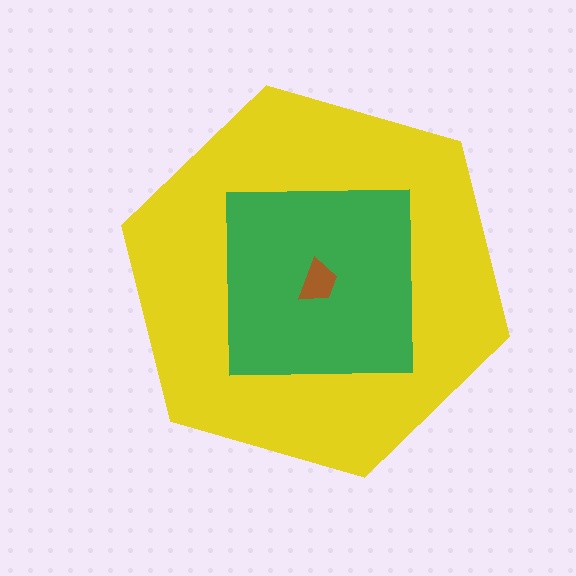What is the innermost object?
The brown trapezoid.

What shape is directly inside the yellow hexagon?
The green square.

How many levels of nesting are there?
3.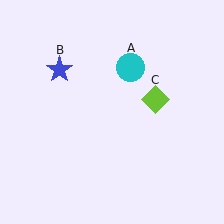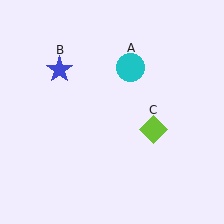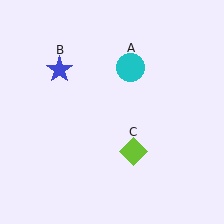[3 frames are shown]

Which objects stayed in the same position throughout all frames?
Cyan circle (object A) and blue star (object B) remained stationary.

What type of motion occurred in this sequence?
The lime diamond (object C) rotated clockwise around the center of the scene.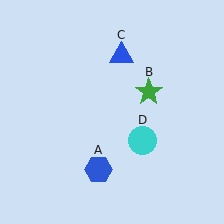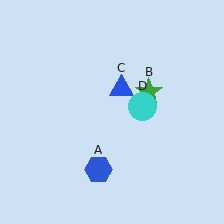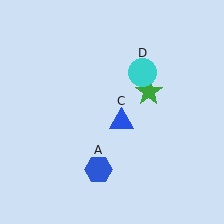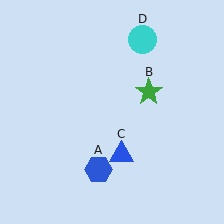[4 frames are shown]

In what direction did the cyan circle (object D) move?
The cyan circle (object D) moved up.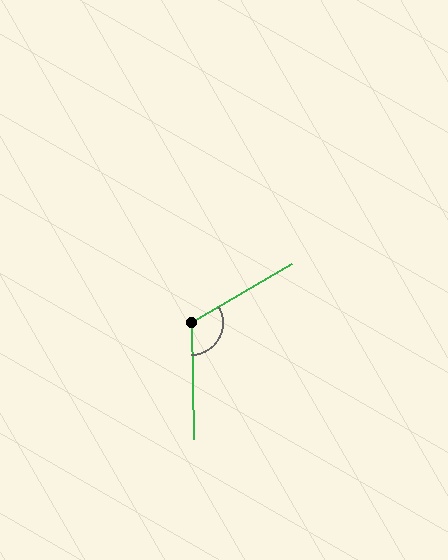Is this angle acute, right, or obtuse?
It is obtuse.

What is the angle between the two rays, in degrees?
Approximately 120 degrees.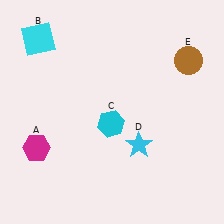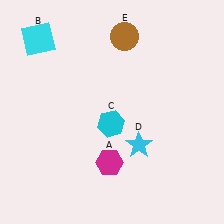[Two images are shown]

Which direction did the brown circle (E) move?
The brown circle (E) moved left.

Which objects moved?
The objects that moved are: the magenta hexagon (A), the brown circle (E).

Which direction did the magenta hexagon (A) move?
The magenta hexagon (A) moved right.